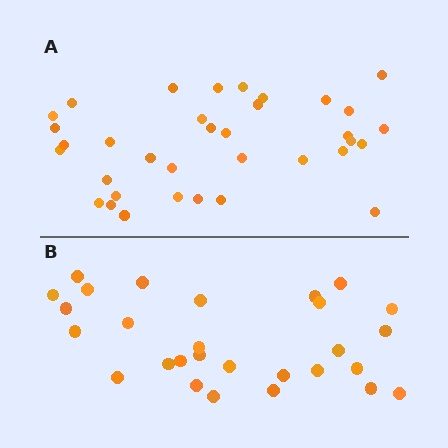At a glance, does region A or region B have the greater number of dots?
Region A (the top region) has more dots.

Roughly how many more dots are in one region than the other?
Region A has roughly 8 or so more dots than region B.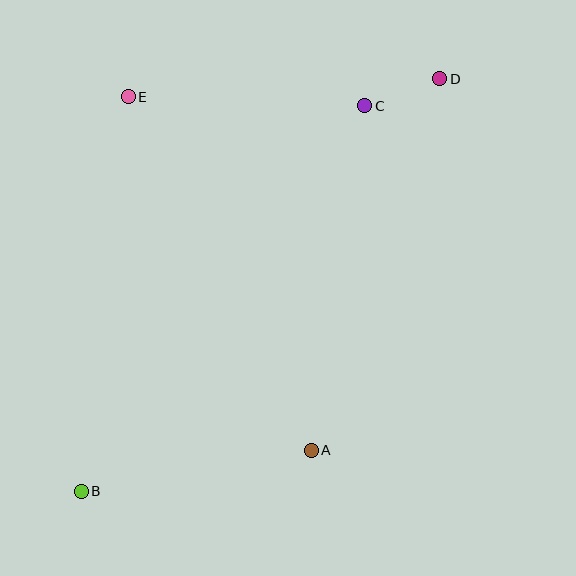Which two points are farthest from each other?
Points B and D are farthest from each other.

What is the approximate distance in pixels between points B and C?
The distance between B and C is approximately 479 pixels.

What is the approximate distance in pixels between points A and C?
The distance between A and C is approximately 348 pixels.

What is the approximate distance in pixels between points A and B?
The distance between A and B is approximately 234 pixels.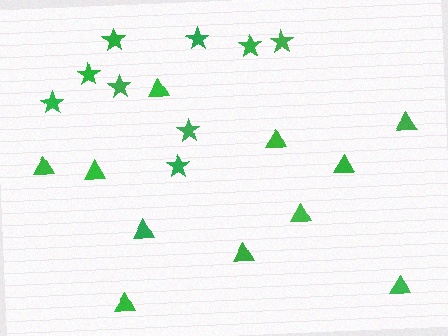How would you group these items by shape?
There are 2 groups: one group of stars (9) and one group of triangles (11).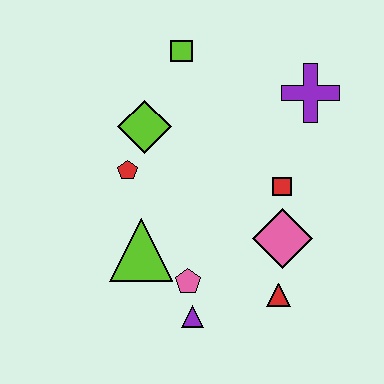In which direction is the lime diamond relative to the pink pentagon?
The lime diamond is above the pink pentagon.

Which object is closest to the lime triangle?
The pink pentagon is closest to the lime triangle.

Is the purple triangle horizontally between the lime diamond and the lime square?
No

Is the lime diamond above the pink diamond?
Yes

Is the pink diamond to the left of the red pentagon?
No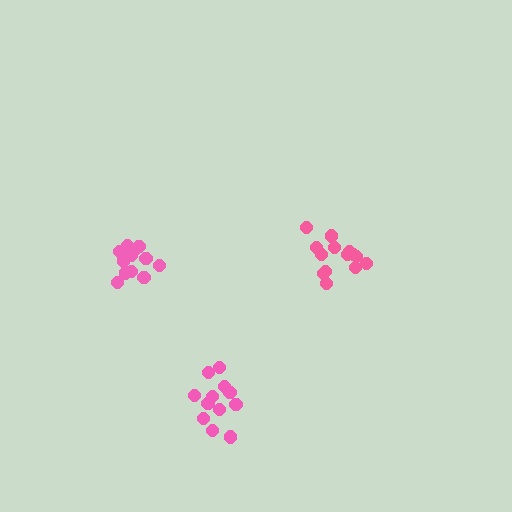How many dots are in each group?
Group 1: 12 dots, Group 2: 12 dots, Group 3: 14 dots (38 total).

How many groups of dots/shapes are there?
There are 3 groups.